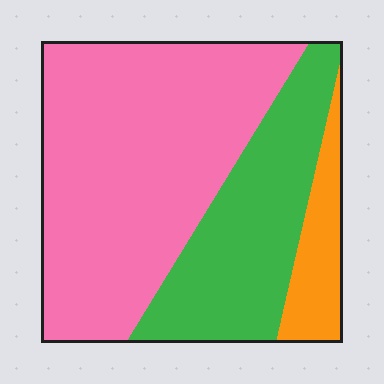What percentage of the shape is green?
Green takes up about one third (1/3) of the shape.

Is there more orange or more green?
Green.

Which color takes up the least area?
Orange, at roughly 10%.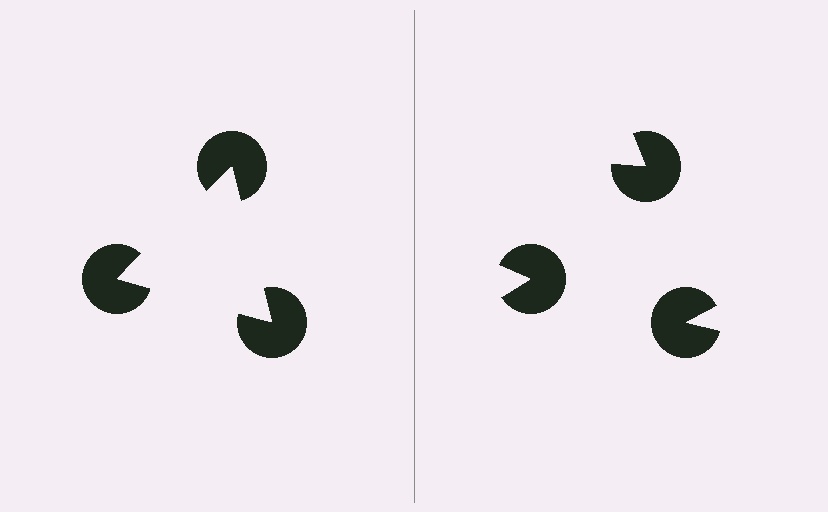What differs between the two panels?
The pac-man discs are positioned identically on both sides; only the wedge orientations differ. On the left they align to a triangle; on the right they are misaligned.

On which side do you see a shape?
An illusory triangle appears on the left side. On the right side the wedge cuts are rotated, so no coherent shape forms.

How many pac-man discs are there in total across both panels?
6 — 3 on each side.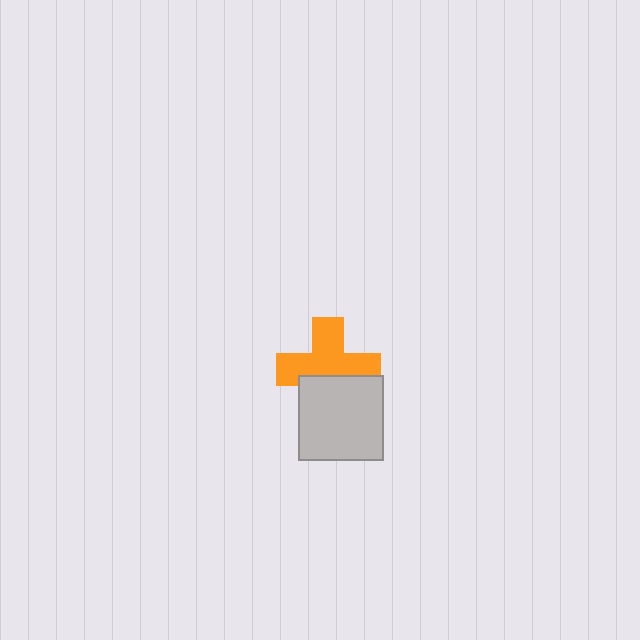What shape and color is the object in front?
The object in front is a light gray rectangle.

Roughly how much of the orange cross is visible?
Most of it is visible (roughly 65%).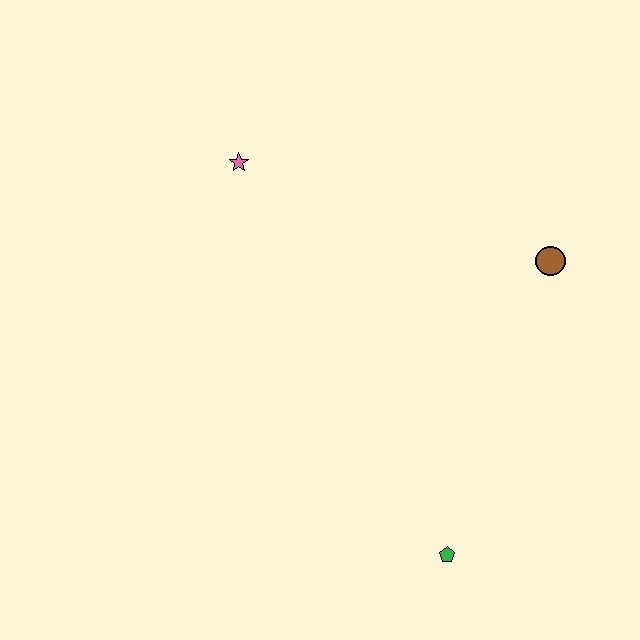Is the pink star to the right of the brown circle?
No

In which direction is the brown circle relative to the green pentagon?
The brown circle is above the green pentagon.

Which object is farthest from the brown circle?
The pink star is farthest from the brown circle.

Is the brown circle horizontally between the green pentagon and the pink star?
No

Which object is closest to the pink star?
The brown circle is closest to the pink star.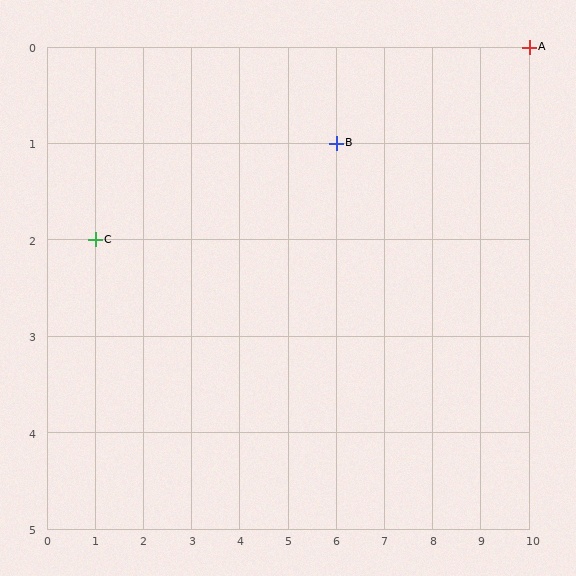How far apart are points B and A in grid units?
Points B and A are 4 columns and 1 row apart (about 4.1 grid units diagonally).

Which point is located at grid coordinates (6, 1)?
Point B is at (6, 1).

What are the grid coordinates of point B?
Point B is at grid coordinates (6, 1).